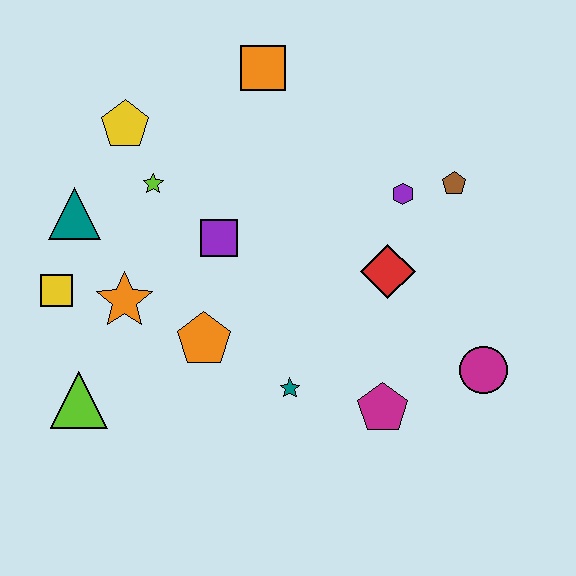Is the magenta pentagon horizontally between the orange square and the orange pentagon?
No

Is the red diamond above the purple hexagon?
No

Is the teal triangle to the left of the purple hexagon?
Yes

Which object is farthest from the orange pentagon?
The brown pentagon is farthest from the orange pentagon.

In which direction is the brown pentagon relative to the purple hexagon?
The brown pentagon is to the right of the purple hexagon.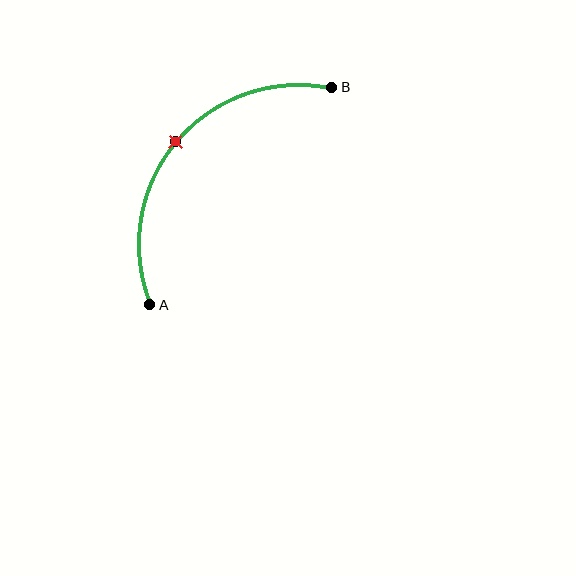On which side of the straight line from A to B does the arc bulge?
The arc bulges above and to the left of the straight line connecting A and B.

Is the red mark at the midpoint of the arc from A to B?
Yes. The red mark lies on the arc at equal arc-length from both A and B — it is the arc midpoint.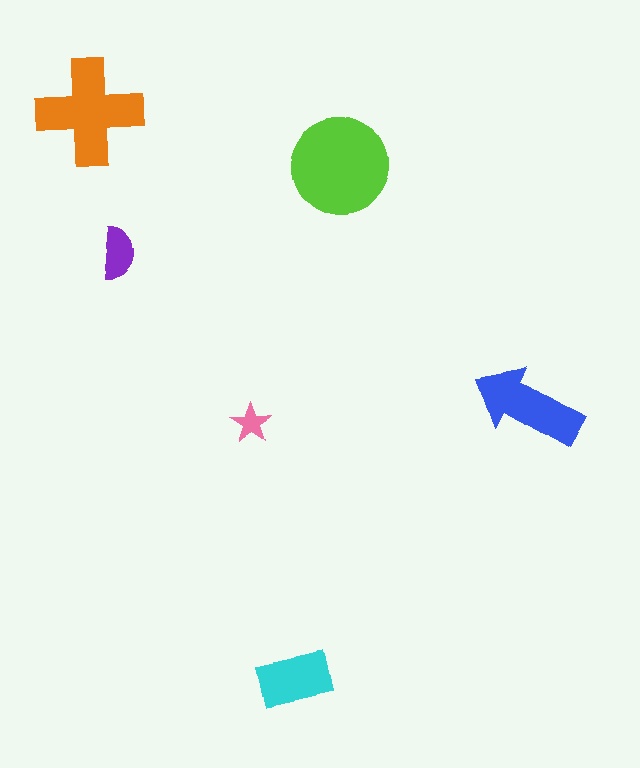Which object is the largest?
The lime circle.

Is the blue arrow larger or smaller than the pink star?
Larger.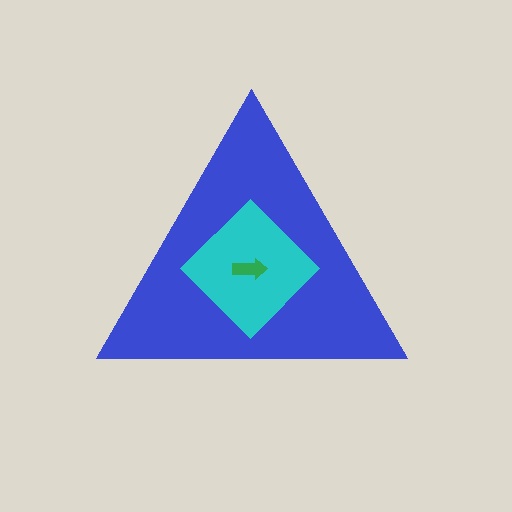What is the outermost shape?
The blue triangle.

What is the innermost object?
The green arrow.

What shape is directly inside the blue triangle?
The cyan diamond.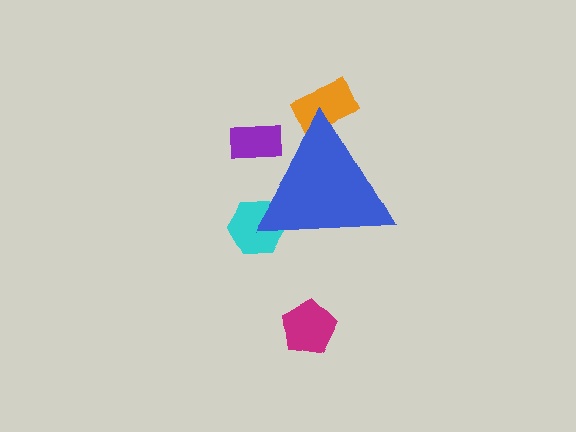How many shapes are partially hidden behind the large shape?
3 shapes are partially hidden.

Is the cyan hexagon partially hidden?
Yes, the cyan hexagon is partially hidden behind the blue triangle.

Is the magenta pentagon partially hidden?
No, the magenta pentagon is fully visible.